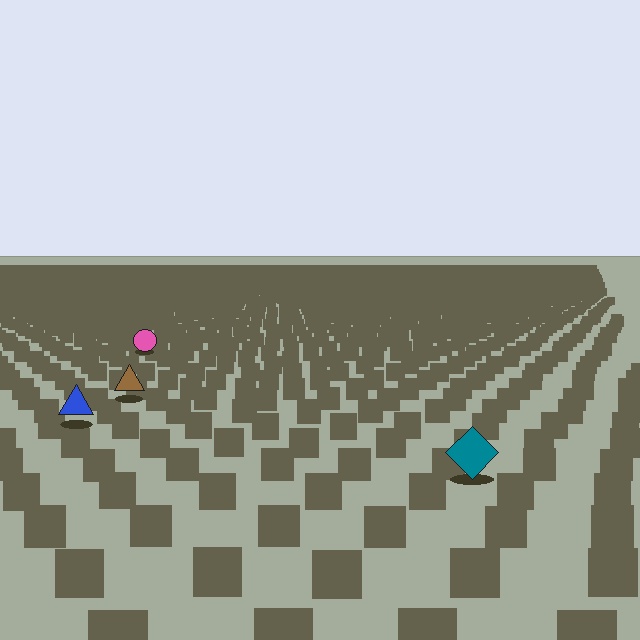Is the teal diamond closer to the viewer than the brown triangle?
Yes. The teal diamond is closer — you can tell from the texture gradient: the ground texture is coarser near it.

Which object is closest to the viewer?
The teal diamond is closest. The texture marks near it are larger and more spread out.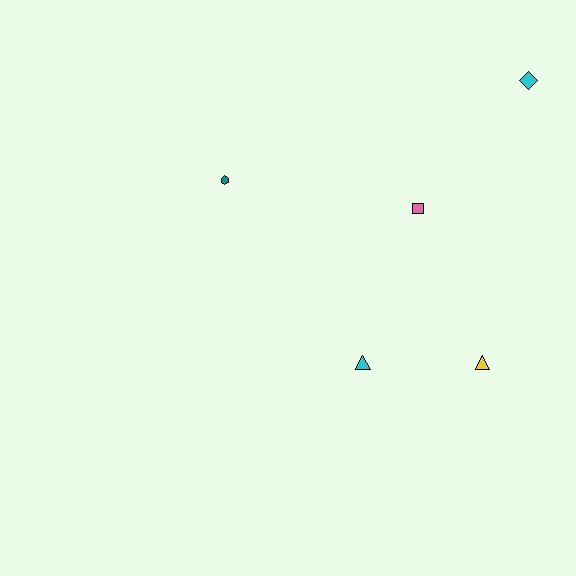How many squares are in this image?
There is 1 square.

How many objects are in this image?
There are 5 objects.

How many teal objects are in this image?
There is 1 teal object.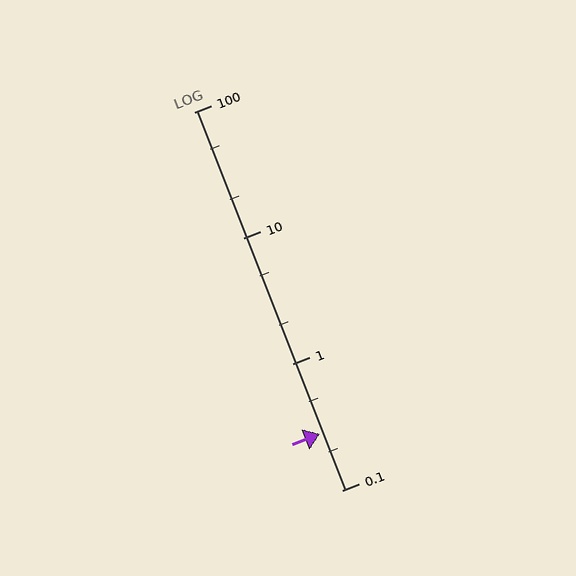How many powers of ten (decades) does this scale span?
The scale spans 3 decades, from 0.1 to 100.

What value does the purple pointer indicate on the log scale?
The pointer indicates approximately 0.28.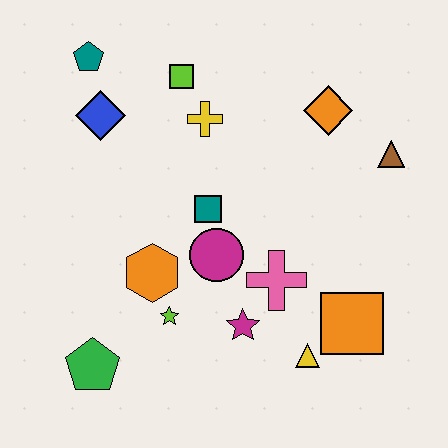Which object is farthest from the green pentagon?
The brown triangle is farthest from the green pentagon.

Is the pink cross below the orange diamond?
Yes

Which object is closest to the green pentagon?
The lime star is closest to the green pentagon.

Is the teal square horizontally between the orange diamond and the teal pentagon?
Yes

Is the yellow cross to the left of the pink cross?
Yes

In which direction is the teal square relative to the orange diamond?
The teal square is to the left of the orange diamond.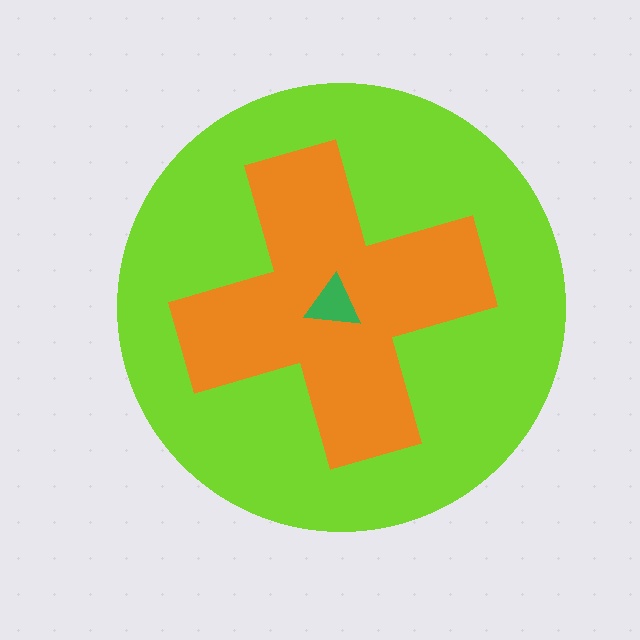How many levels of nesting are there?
3.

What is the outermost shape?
The lime circle.